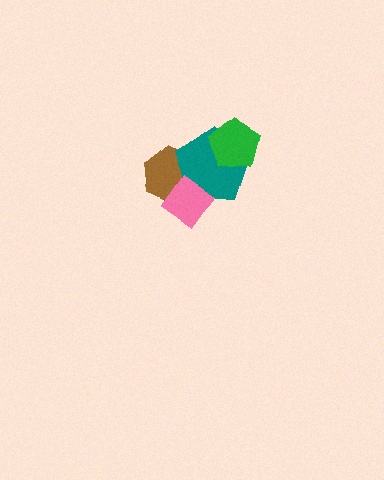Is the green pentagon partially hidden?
No, no other shape covers it.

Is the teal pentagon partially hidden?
Yes, it is partially covered by another shape.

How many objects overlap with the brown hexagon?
2 objects overlap with the brown hexagon.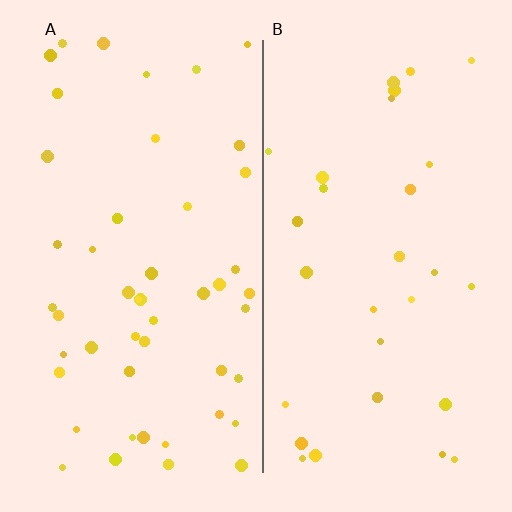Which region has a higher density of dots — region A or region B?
A (the left).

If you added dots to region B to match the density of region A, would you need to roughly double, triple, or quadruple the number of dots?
Approximately double.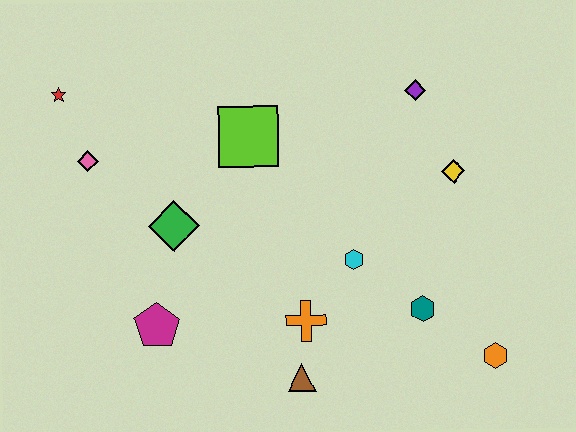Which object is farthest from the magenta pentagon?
The purple diamond is farthest from the magenta pentagon.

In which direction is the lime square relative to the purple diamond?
The lime square is to the left of the purple diamond.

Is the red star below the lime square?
No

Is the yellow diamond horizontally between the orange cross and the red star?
No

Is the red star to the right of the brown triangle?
No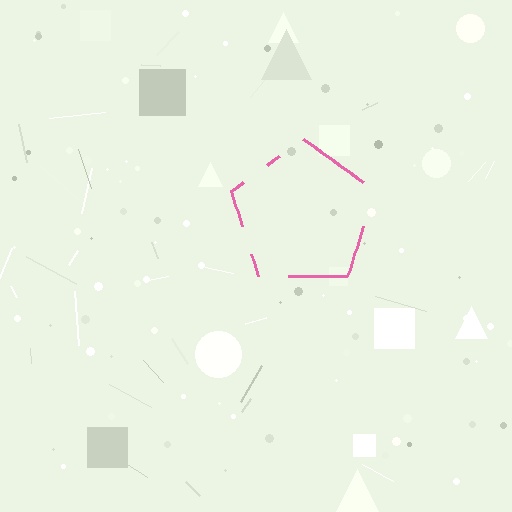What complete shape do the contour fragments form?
The contour fragments form a pentagon.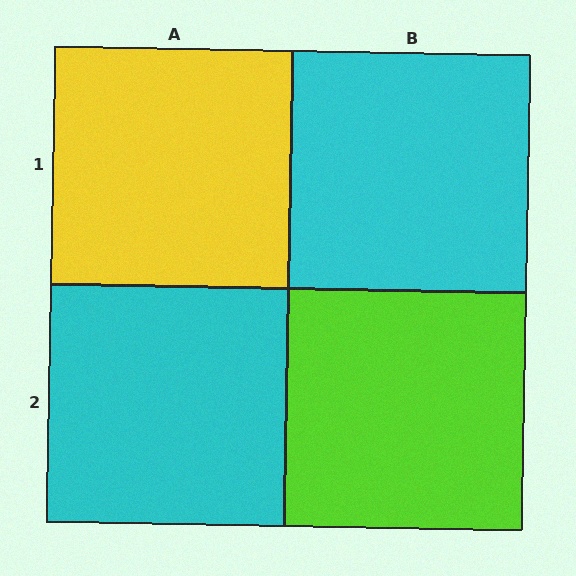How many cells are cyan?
2 cells are cyan.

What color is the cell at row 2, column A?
Cyan.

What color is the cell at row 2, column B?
Lime.